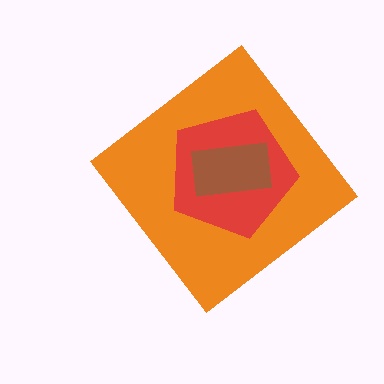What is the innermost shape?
The brown rectangle.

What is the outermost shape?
The orange diamond.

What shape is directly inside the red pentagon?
The brown rectangle.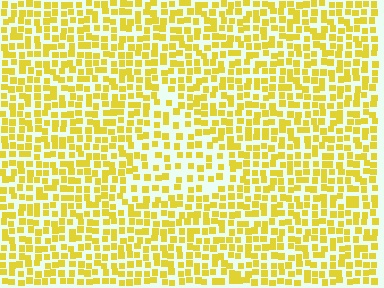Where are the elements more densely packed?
The elements are more densely packed outside the triangle boundary.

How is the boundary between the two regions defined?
The boundary is defined by a change in element density (approximately 1.7x ratio). All elements are the same color, size, and shape.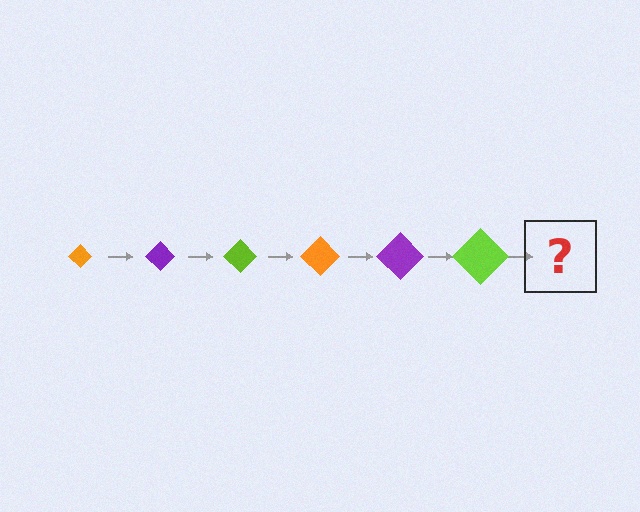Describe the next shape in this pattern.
It should be an orange diamond, larger than the previous one.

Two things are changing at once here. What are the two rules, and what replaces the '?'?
The two rules are that the diamond grows larger each step and the color cycles through orange, purple, and lime. The '?' should be an orange diamond, larger than the previous one.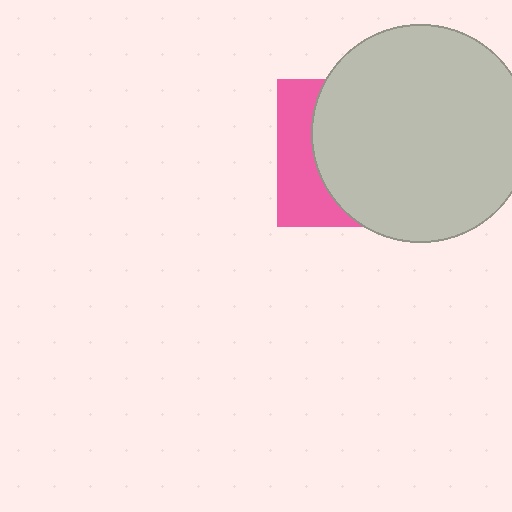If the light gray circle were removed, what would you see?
You would see the complete pink square.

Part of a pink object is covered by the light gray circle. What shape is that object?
It is a square.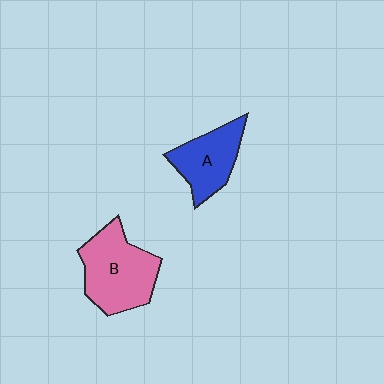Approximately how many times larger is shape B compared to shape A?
Approximately 1.4 times.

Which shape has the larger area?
Shape B (pink).